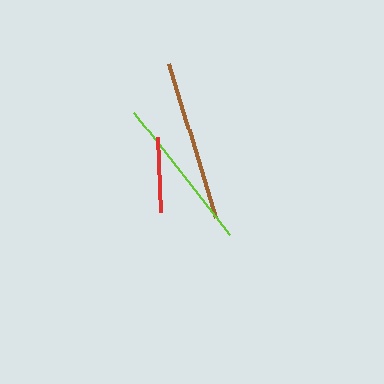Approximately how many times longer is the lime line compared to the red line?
The lime line is approximately 2.1 times the length of the red line.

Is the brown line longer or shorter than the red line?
The brown line is longer than the red line.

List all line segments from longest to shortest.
From longest to shortest: brown, lime, red.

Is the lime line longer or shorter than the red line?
The lime line is longer than the red line.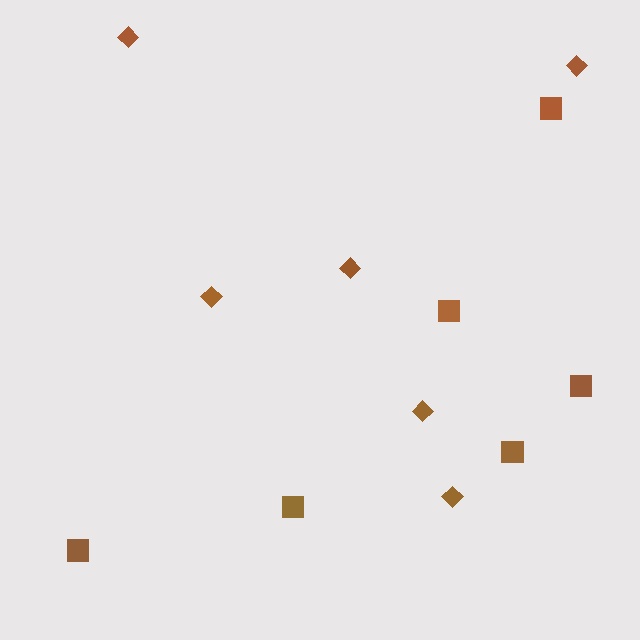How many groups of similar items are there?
There are 2 groups: one group of squares (6) and one group of diamonds (6).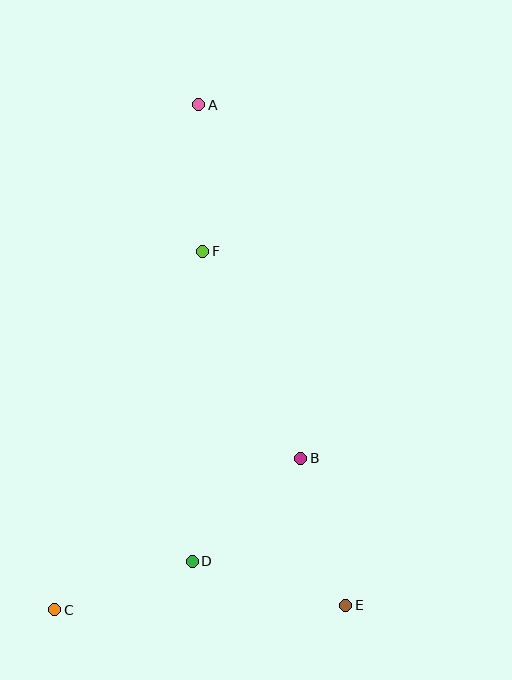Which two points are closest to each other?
Points C and D are closest to each other.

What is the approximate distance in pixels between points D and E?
The distance between D and E is approximately 160 pixels.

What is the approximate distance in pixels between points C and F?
The distance between C and F is approximately 388 pixels.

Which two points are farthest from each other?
Points A and C are farthest from each other.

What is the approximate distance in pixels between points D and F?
The distance between D and F is approximately 310 pixels.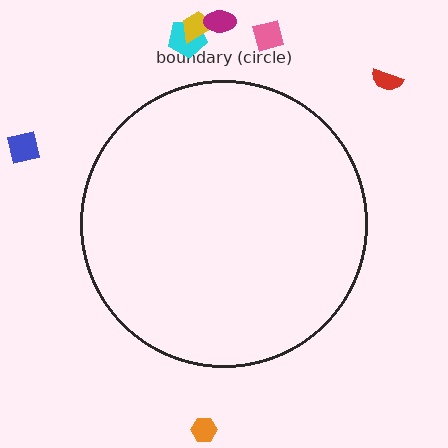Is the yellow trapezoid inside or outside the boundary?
Outside.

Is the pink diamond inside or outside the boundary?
Outside.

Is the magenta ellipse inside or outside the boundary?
Outside.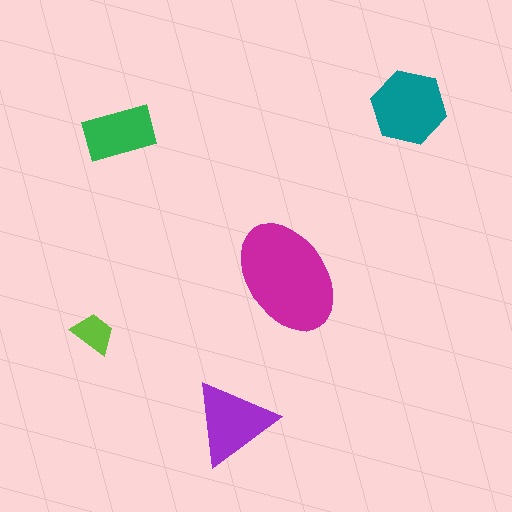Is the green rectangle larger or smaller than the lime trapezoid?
Larger.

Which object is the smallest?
The lime trapezoid.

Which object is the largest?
The magenta ellipse.